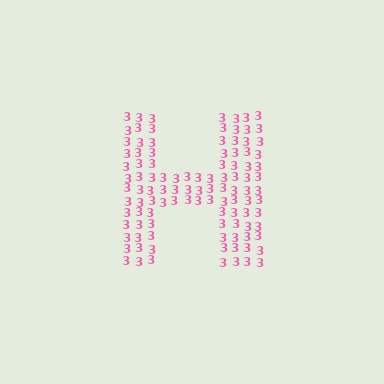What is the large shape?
The large shape is the letter H.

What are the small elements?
The small elements are digit 3's.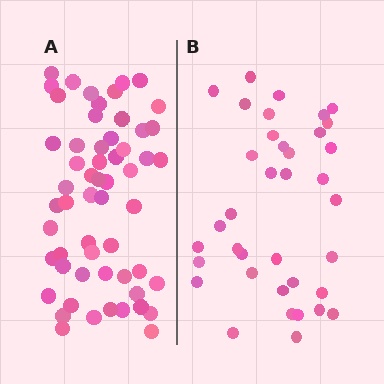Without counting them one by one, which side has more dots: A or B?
Region A (the left region) has more dots.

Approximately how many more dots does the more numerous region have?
Region A has approximately 20 more dots than region B.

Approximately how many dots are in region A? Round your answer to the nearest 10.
About 60 dots. (The exact count is 57, which rounds to 60.)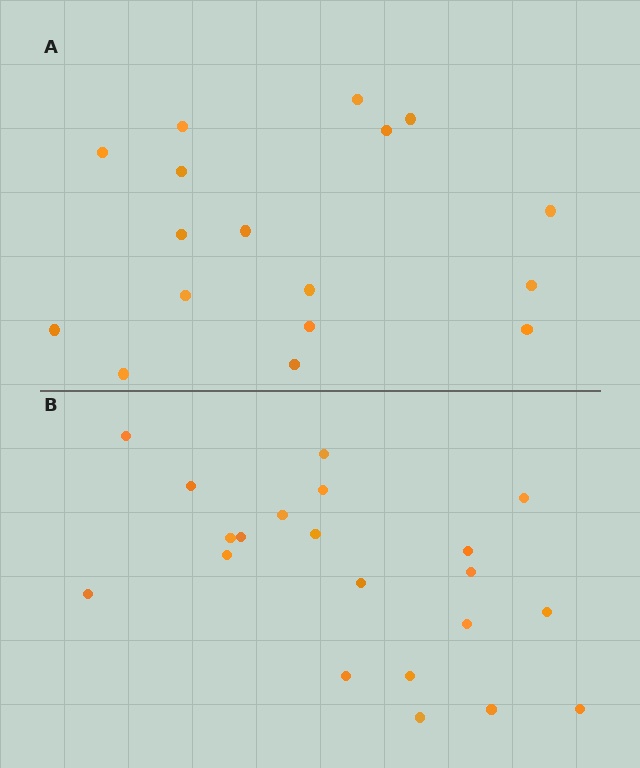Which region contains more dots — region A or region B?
Region B (the bottom region) has more dots.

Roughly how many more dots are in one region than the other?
Region B has about 4 more dots than region A.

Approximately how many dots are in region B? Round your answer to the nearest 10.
About 20 dots. (The exact count is 21, which rounds to 20.)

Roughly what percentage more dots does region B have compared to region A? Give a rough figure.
About 25% more.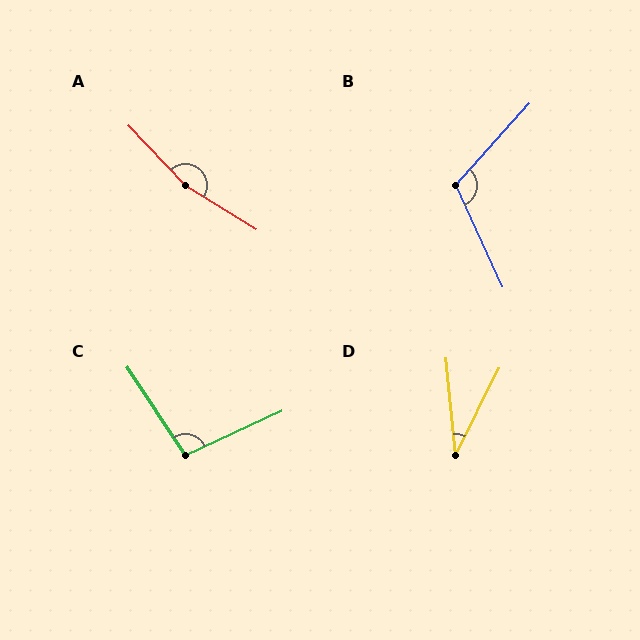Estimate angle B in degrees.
Approximately 113 degrees.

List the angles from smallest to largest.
D (32°), C (99°), B (113°), A (165°).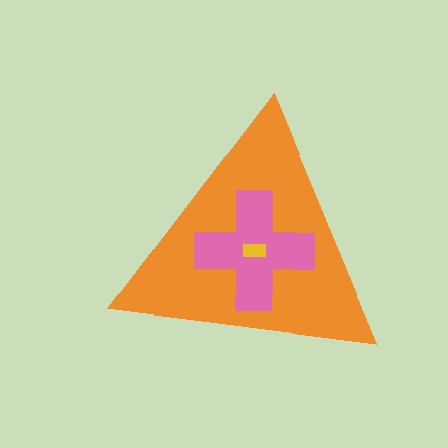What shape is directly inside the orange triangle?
The pink cross.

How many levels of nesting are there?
3.